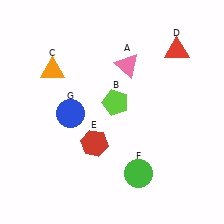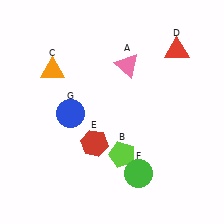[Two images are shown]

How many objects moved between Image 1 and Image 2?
1 object moved between the two images.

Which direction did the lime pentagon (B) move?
The lime pentagon (B) moved down.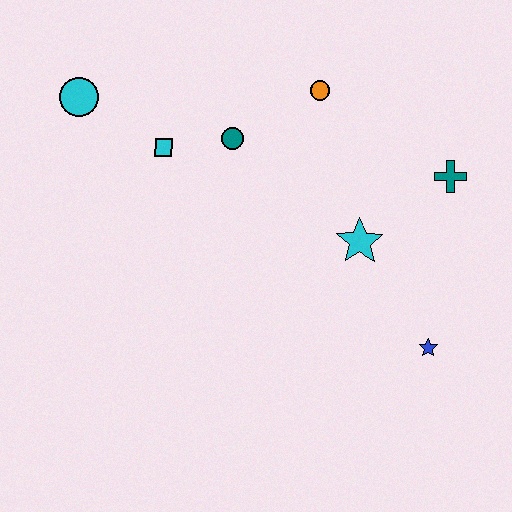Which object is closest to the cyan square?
The teal circle is closest to the cyan square.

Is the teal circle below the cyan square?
No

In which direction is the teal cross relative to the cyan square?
The teal cross is to the right of the cyan square.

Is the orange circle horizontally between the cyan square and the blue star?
Yes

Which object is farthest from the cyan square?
The blue star is farthest from the cyan square.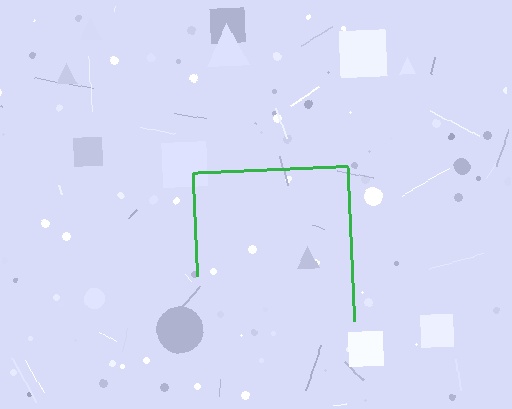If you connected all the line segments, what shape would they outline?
They would outline a square.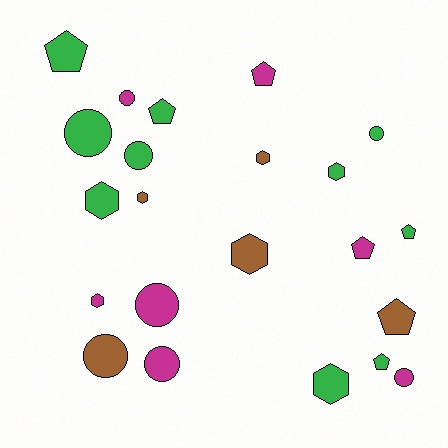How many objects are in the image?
There are 22 objects.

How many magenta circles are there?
There are 4 magenta circles.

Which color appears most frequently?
Green, with 10 objects.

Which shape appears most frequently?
Circle, with 8 objects.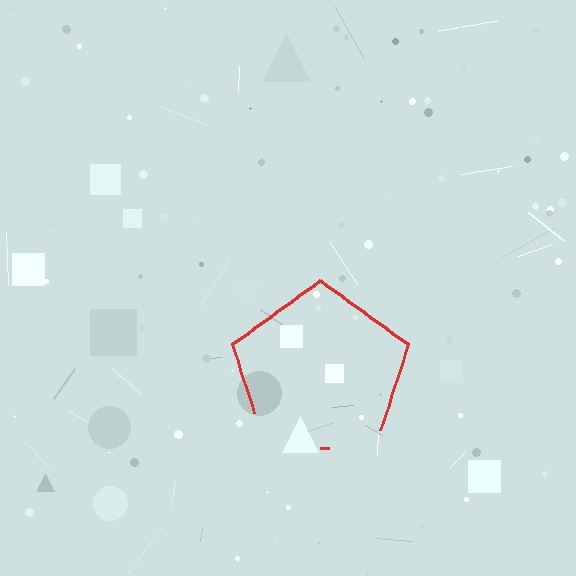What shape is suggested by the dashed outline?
The dashed outline suggests a pentagon.